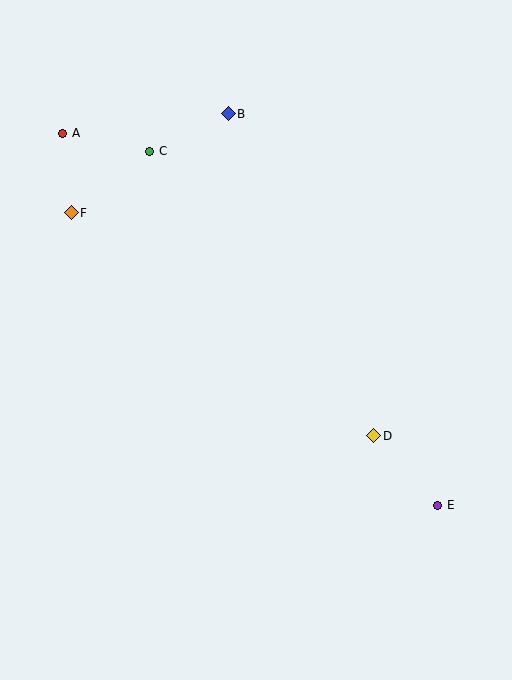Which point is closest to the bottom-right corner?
Point E is closest to the bottom-right corner.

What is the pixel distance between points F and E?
The distance between F and E is 469 pixels.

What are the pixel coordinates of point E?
Point E is at (438, 505).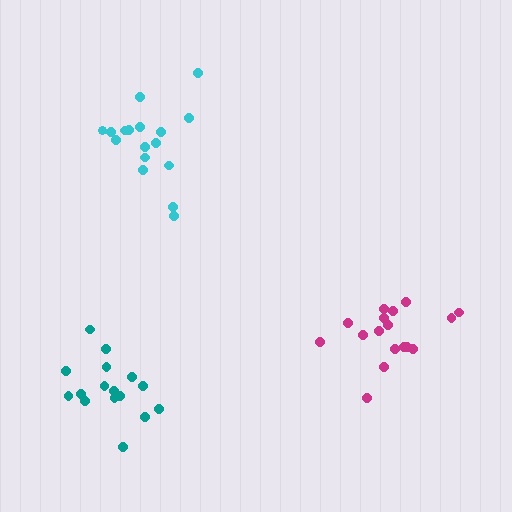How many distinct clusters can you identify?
There are 3 distinct clusters.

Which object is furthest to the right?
The magenta cluster is rightmost.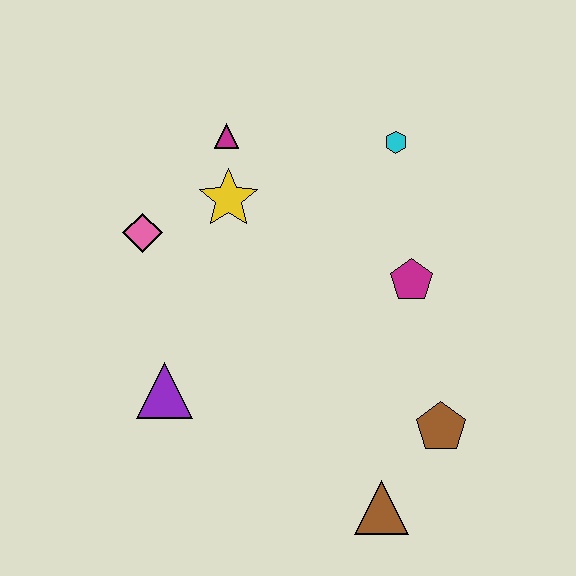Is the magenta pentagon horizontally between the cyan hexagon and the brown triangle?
No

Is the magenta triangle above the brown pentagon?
Yes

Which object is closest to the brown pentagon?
The brown triangle is closest to the brown pentagon.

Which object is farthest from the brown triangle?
The magenta triangle is farthest from the brown triangle.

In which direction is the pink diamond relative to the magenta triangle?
The pink diamond is below the magenta triangle.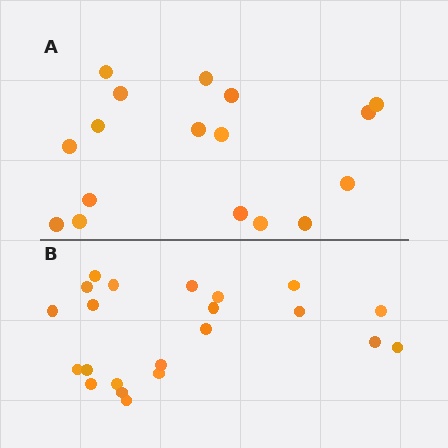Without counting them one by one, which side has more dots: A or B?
Region B (the bottom region) has more dots.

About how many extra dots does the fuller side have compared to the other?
Region B has about 5 more dots than region A.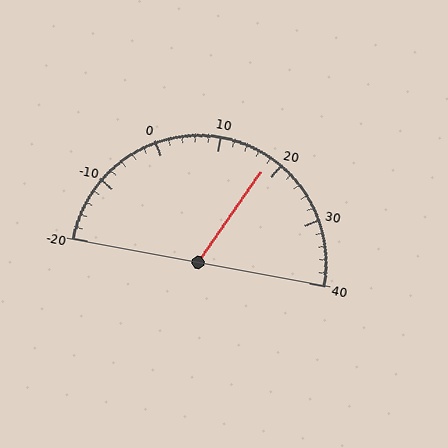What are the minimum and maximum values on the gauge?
The gauge ranges from -20 to 40.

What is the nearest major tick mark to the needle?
The nearest major tick mark is 20.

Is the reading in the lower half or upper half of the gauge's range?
The reading is in the upper half of the range (-20 to 40).